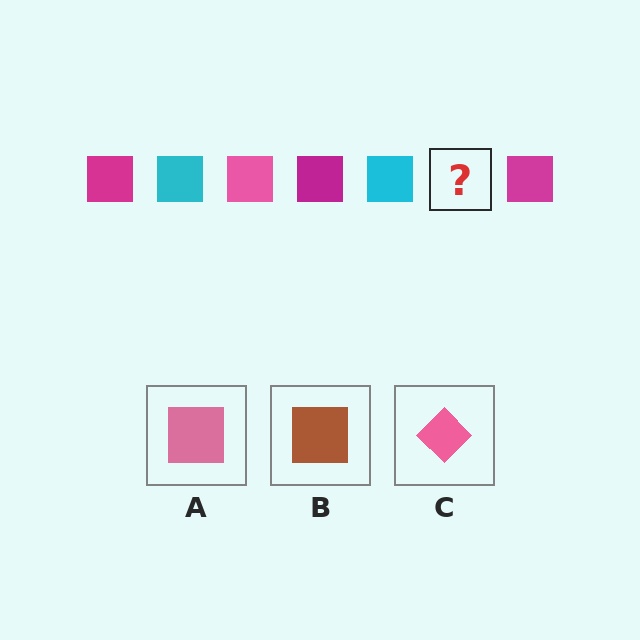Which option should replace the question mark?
Option A.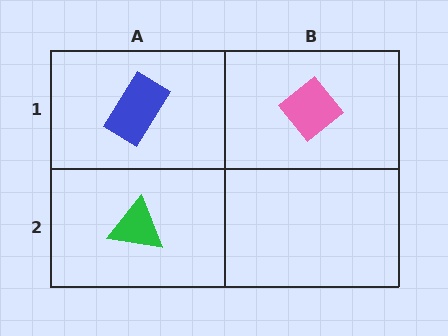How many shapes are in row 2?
1 shape.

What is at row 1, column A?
A blue rectangle.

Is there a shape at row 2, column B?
No, that cell is empty.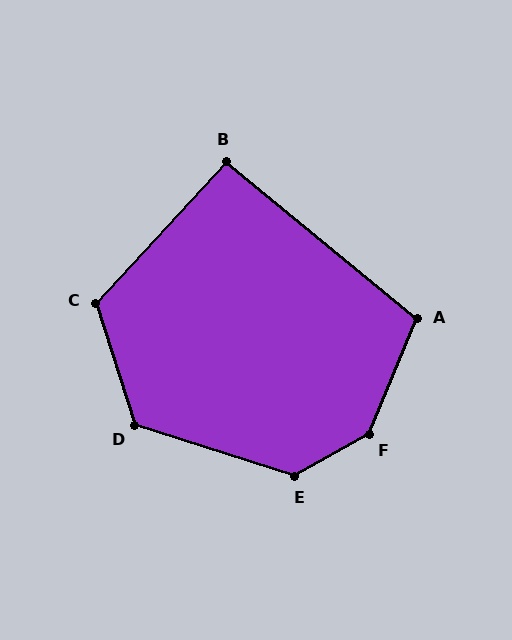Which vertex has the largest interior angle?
F, at approximately 142 degrees.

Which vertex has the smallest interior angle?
B, at approximately 93 degrees.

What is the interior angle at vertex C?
Approximately 120 degrees (obtuse).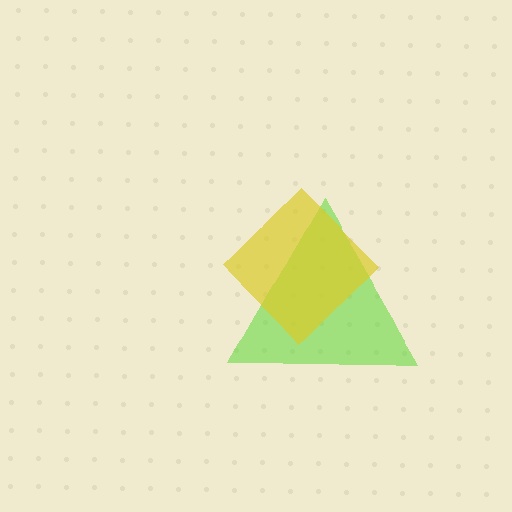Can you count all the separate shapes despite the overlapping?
Yes, there are 2 separate shapes.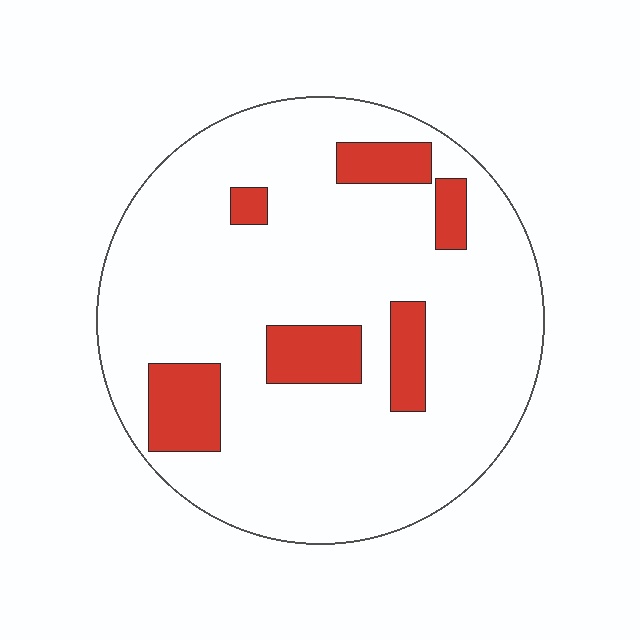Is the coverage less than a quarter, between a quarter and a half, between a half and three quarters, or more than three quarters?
Less than a quarter.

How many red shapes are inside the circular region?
6.